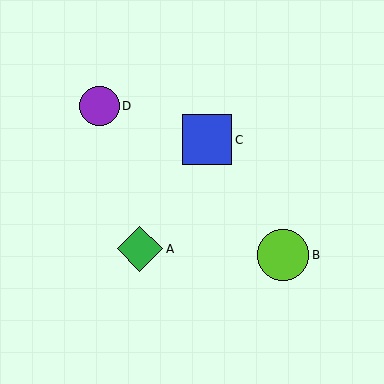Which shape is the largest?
The lime circle (labeled B) is the largest.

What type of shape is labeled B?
Shape B is a lime circle.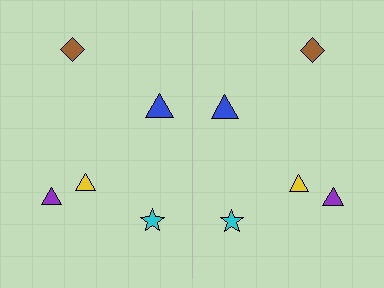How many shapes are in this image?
There are 10 shapes in this image.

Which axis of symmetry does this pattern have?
The pattern has a vertical axis of symmetry running through the center of the image.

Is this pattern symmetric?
Yes, this pattern has bilateral (reflection) symmetry.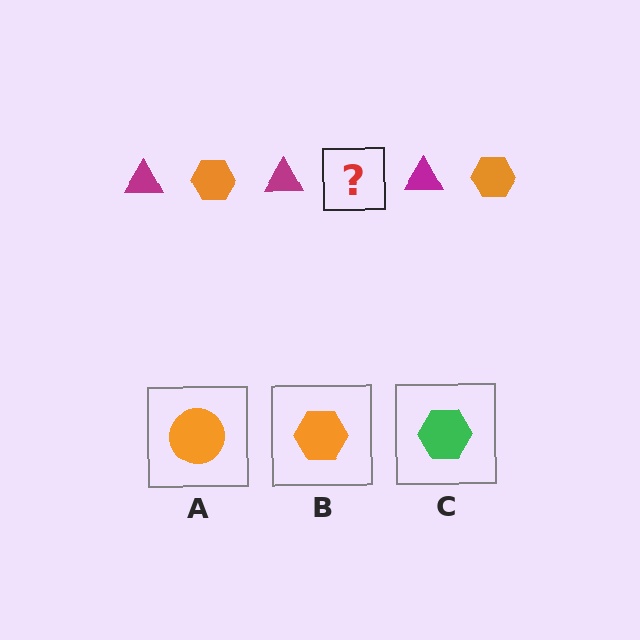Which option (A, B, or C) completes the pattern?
B.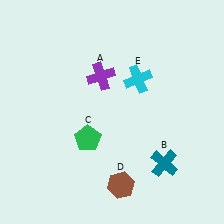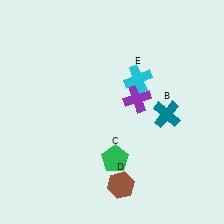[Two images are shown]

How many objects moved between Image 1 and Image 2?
3 objects moved between the two images.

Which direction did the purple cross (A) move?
The purple cross (A) moved right.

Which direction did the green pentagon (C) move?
The green pentagon (C) moved right.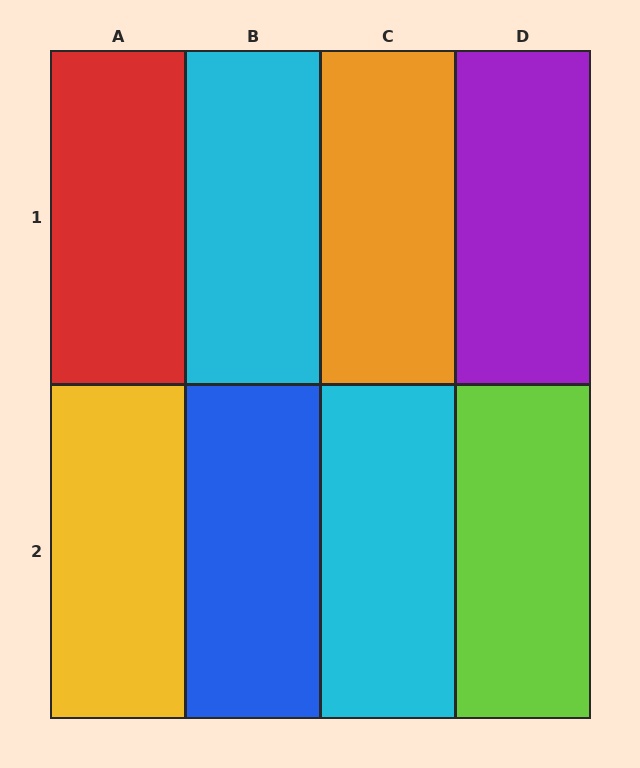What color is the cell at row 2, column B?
Blue.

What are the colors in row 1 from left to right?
Red, cyan, orange, purple.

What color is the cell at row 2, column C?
Cyan.